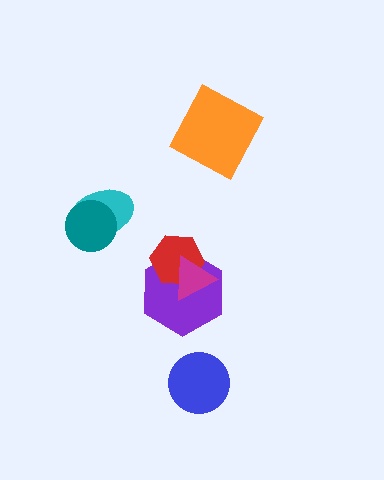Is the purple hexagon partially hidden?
Yes, it is partially covered by another shape.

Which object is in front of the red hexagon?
The magenta triangle is in front of the red hexagon.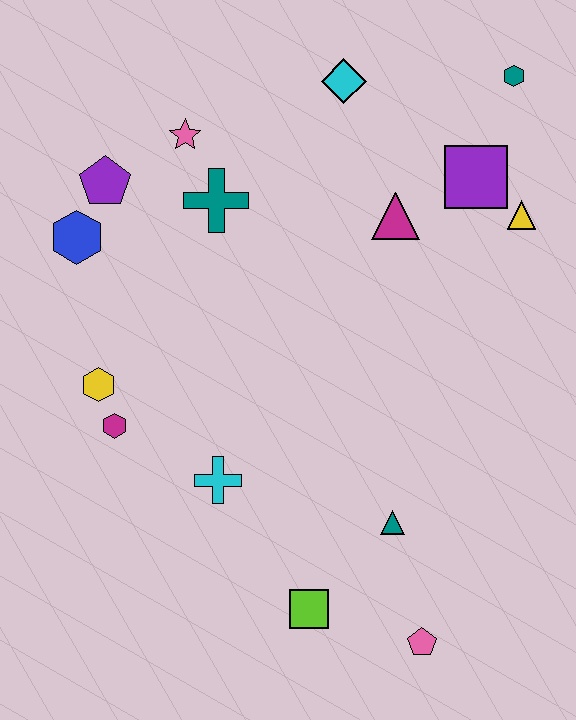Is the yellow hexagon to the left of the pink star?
Yes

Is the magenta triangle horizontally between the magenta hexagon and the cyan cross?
No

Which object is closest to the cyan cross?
The magenta hexagon is closest to the cyan cross.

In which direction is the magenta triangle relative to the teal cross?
The magenta triangle is to the right of the teal cross.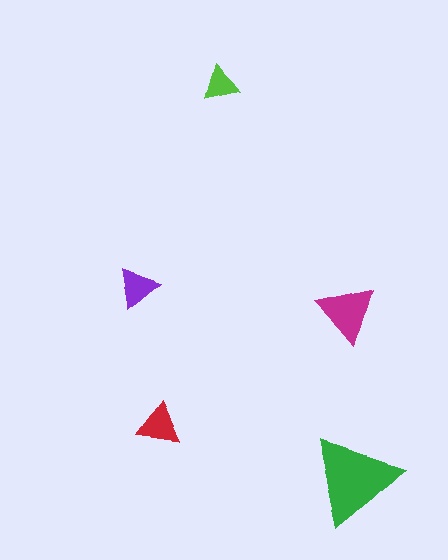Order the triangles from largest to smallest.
the green one, the magenta one, the red one, the purple one, the lime one.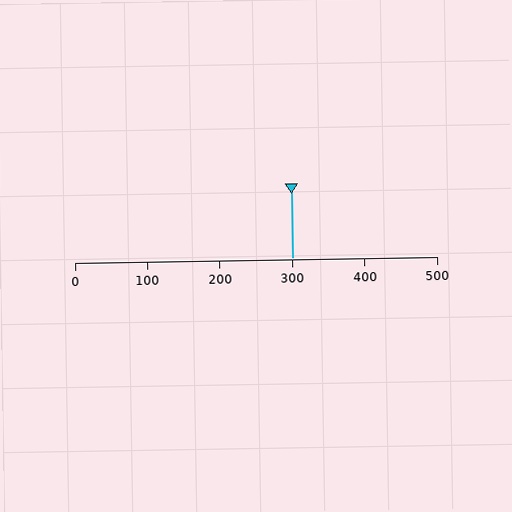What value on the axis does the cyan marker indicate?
The marker indicates approximately 300.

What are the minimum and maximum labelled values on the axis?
The axis runs from 0 to 500.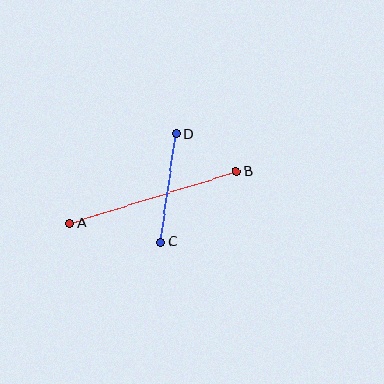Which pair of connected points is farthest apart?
Points A and B are farthest apart.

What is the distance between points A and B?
The distance is approximately 175 pixels.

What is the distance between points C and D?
The distance is approximately 109 pixels.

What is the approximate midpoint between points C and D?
The midpoint is at approximately (168, 188) pixels.